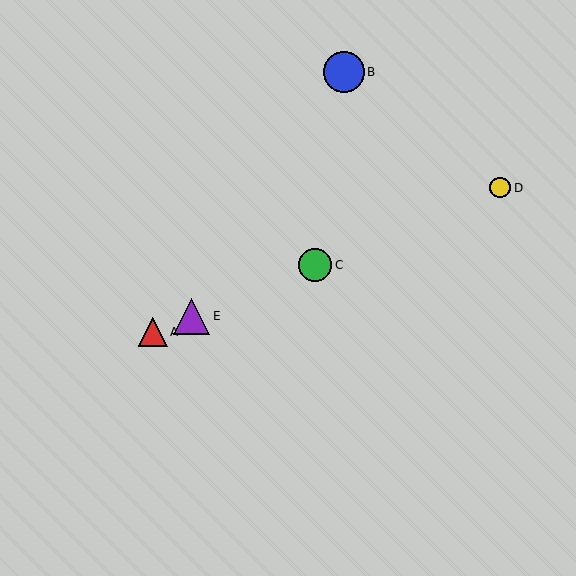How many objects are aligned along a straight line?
4 objects (A, C, D, E) are aligned along a straight line.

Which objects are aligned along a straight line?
Objects A, C, D, E are aligned along a straight line.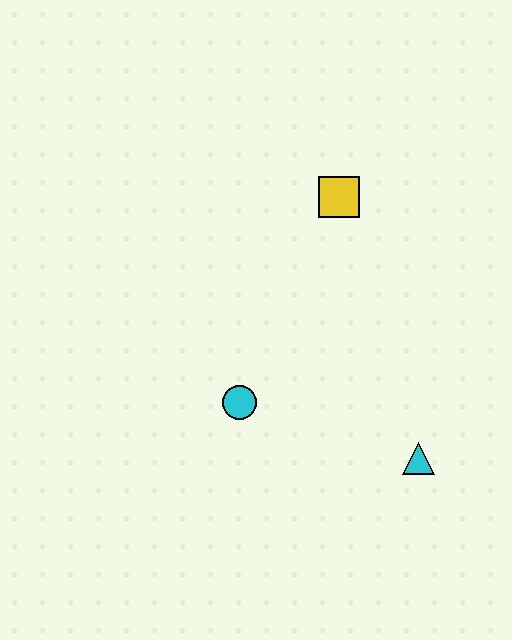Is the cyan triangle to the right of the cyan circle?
Yes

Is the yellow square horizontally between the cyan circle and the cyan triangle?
Yes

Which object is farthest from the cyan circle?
The yellow square is farthest from the cyan circle.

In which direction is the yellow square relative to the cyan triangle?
The yellow square is above the cyan triangle.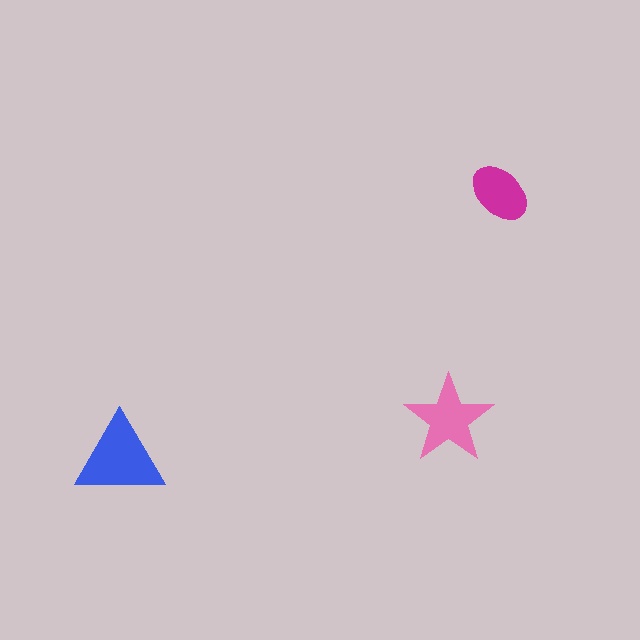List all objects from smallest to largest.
The magenta ellipse, the pink star, the blue triangle.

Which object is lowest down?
The blue triangle is bottommost.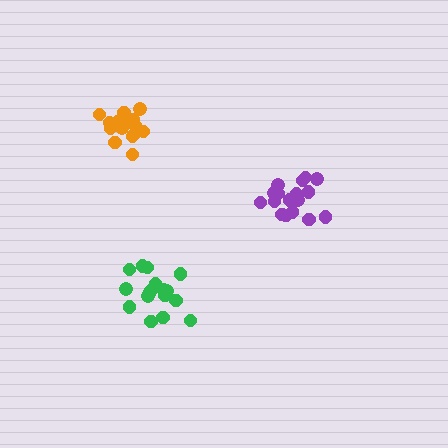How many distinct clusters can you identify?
There are 3 distinct clusters.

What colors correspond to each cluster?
The clusters are colored: green, purple, orange.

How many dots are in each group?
Group 1: 17 dots, Group 2: 19 dots, Group 3: 17 dots (53 total).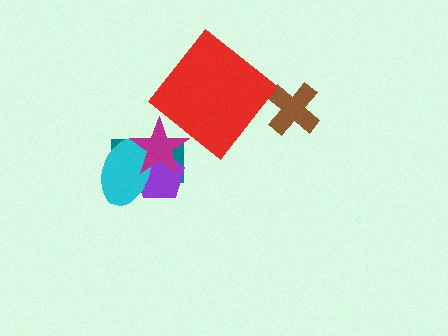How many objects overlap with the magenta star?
3 objects overlap with the magenta star.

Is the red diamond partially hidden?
No, no other shape covers it.